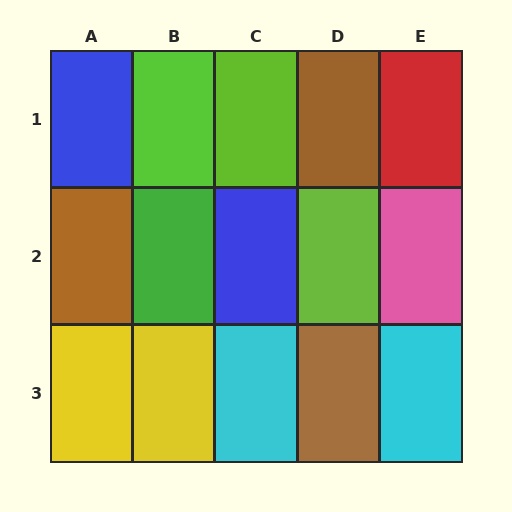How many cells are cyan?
2 cells are cyan.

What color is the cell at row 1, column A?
Blue.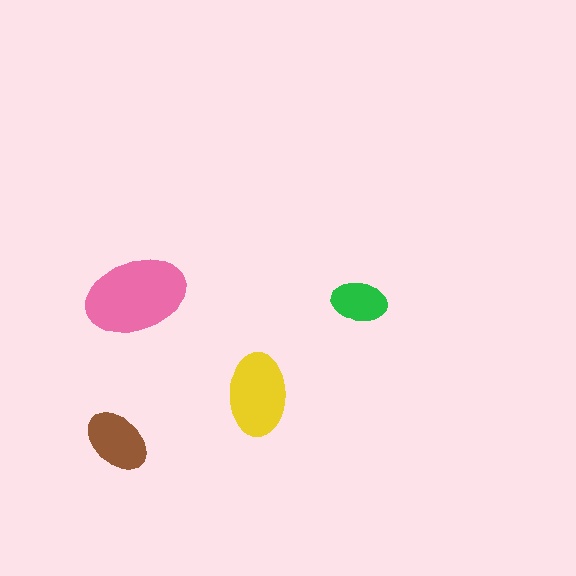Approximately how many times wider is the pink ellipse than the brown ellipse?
About 1.5 times wider.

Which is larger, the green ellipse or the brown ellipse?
The brown one.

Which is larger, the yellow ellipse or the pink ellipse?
The pink one.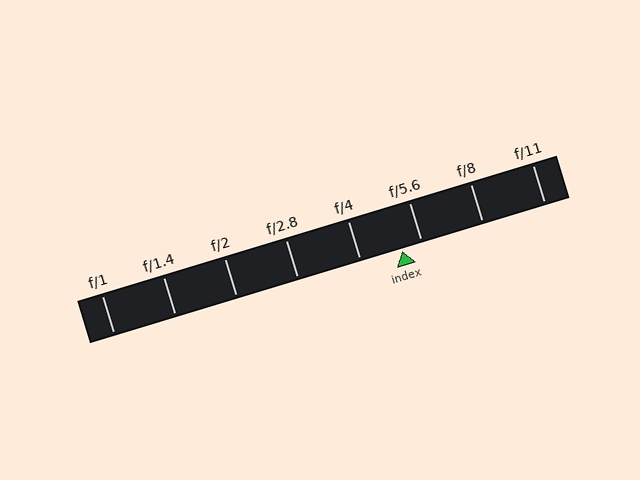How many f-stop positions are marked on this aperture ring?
There are 8 f-stop positions marked.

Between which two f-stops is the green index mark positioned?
The index mark is between f/4 and f/5.6.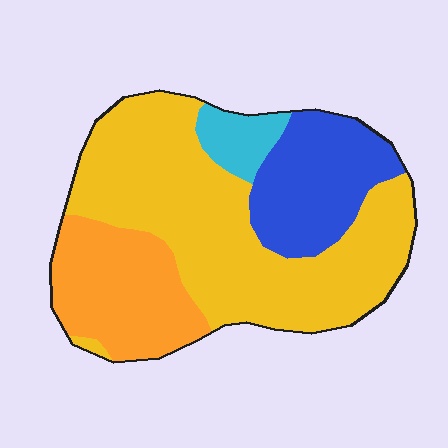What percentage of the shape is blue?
Blue covers roughly 20% of the shape.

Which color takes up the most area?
Yellow, at roughly 55%.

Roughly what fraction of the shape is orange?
Orange takes up about one fifth (1/5) of the shape.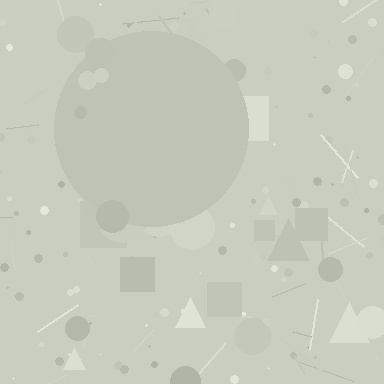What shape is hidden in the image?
A circle is hidden in the image.